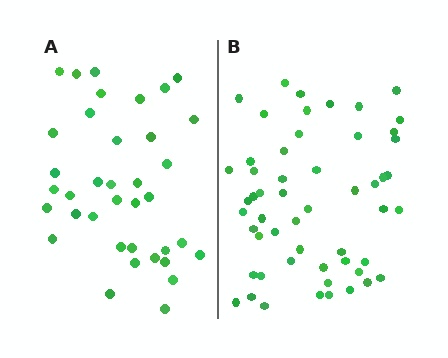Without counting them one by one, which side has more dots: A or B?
Region B (the right region) has more dots.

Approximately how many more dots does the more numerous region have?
Region B has approximately 15 more dots than region A.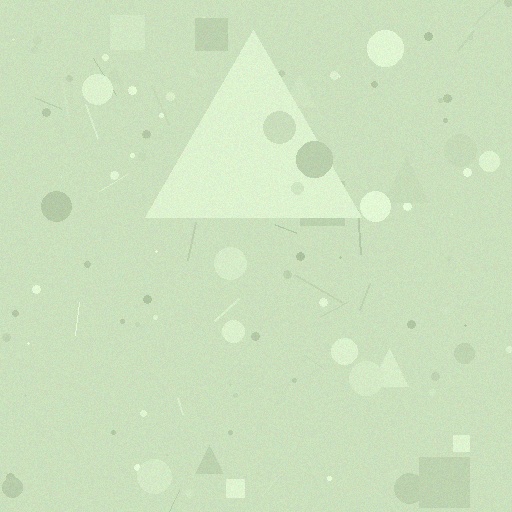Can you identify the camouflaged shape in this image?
The camouflaged shape is a triangle.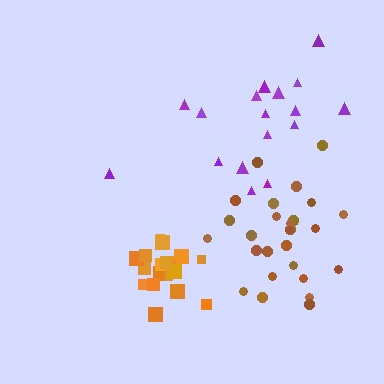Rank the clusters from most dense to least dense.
orange, brown, purple.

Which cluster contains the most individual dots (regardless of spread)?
Brown (28).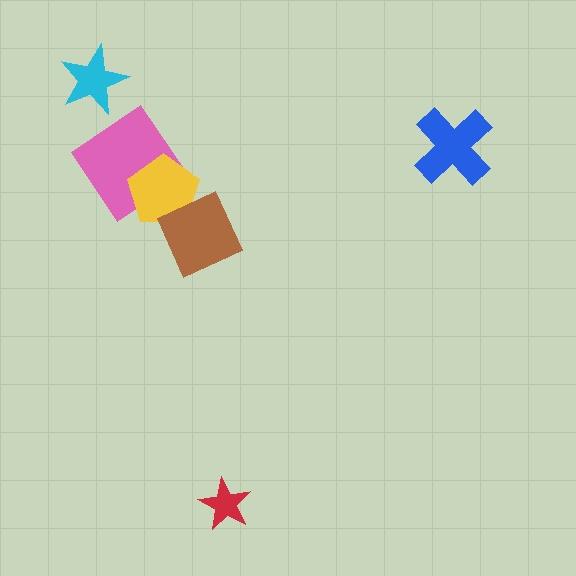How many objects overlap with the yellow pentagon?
2 objects overlap with the yellow pentagon.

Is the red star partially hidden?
No, no other shape covers it.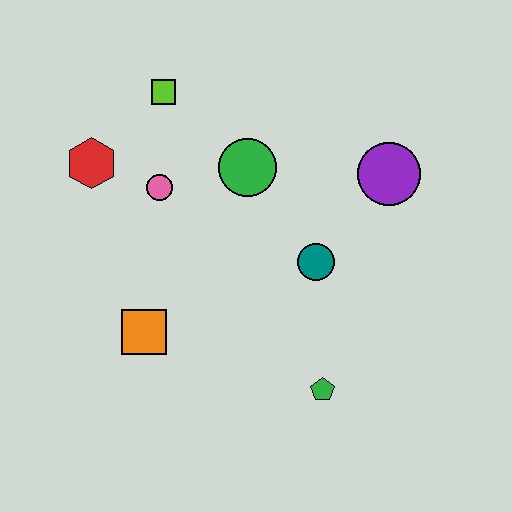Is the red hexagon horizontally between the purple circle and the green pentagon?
No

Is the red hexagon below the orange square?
No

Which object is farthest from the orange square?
The purple circle is farthest from the orange square.